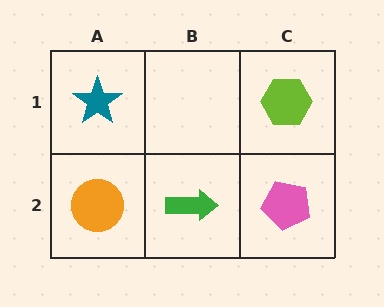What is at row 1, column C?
A lime hexagon.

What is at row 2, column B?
A green arrow.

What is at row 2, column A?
An orange circle.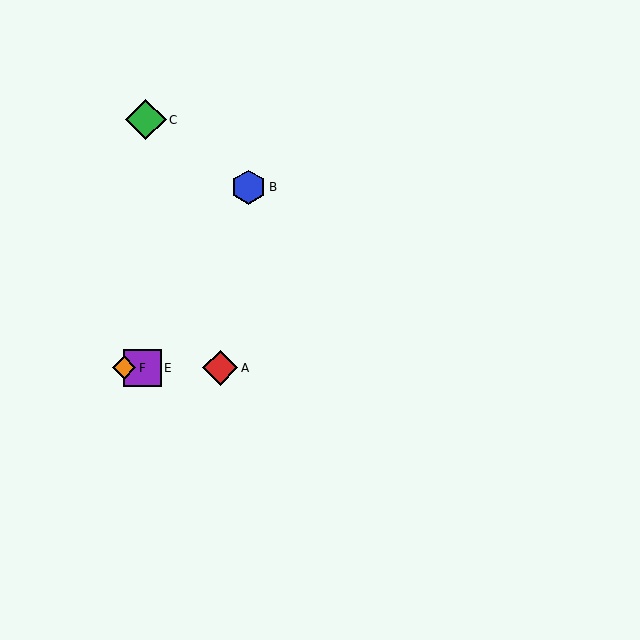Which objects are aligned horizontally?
Objects A, D, E, F are aligned horizontally.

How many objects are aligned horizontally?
4 objects (A, D, E, F) are aligned horizontally.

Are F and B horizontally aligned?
No, F is at y≈368 and B is at y≈187.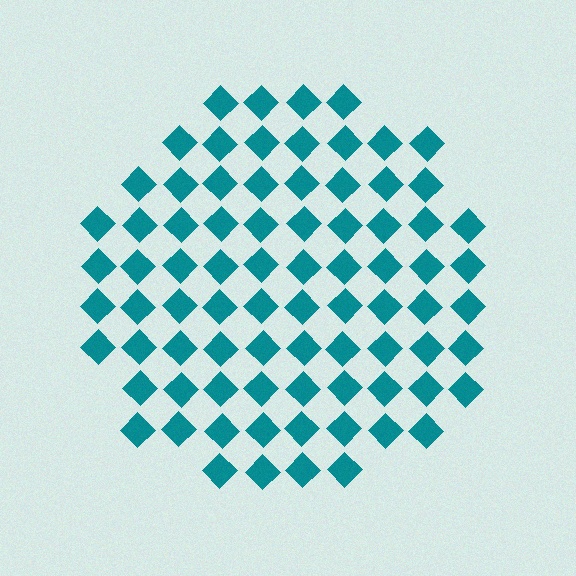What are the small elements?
The small elements are diamonds.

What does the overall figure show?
The overall figure shows a circle.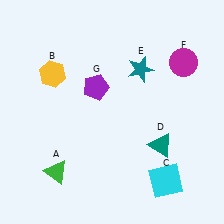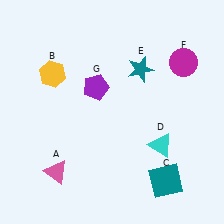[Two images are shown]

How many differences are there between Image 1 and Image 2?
There are 3 differences between the two images.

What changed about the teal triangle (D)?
In Image 1, D is teal. In Image 2, it changed to cyan.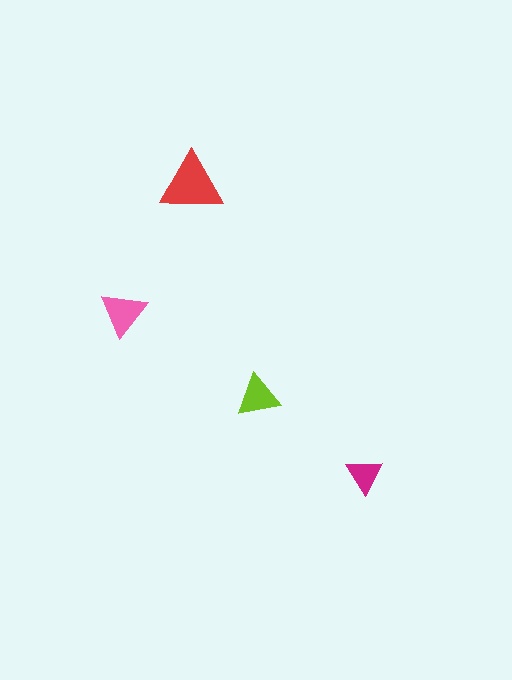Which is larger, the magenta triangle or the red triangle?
The red one.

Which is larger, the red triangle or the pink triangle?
The red one.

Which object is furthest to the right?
The magenta triangle is rightmost.